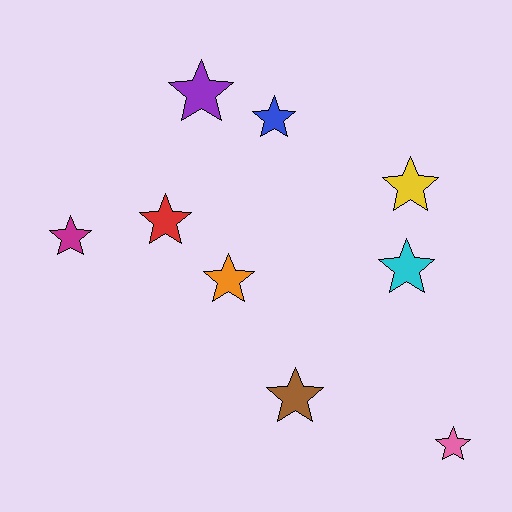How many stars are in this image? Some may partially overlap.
There are 9 stars.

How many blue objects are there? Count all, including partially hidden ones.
There is 1 blue object.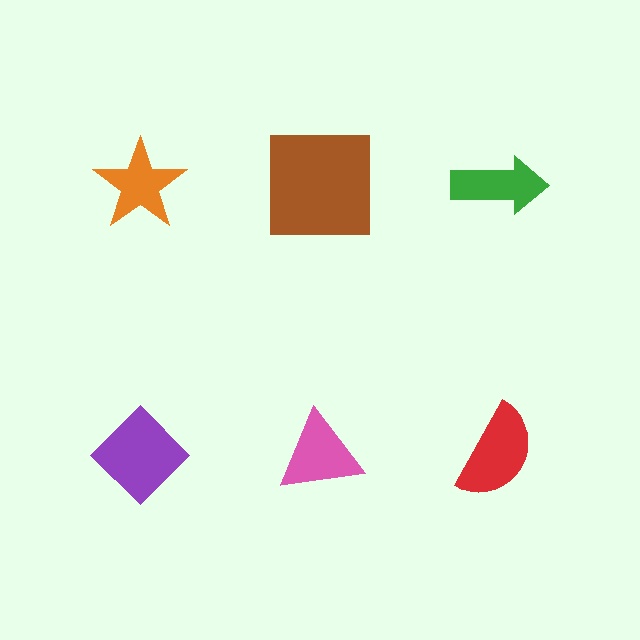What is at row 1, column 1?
An orange star.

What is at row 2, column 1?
A purple diamond.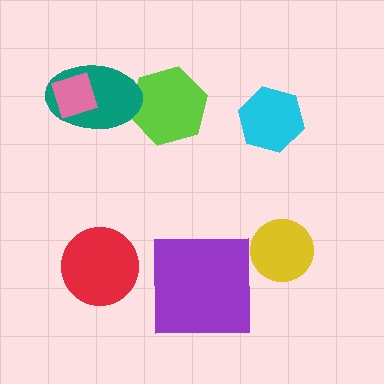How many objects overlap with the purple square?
0 objects overlap with the purple square.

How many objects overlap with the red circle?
0 objects overlap with the red circle.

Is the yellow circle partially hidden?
No, no other shape covers it.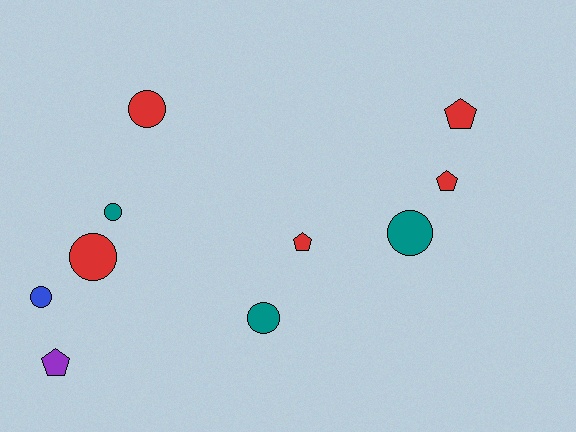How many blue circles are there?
There is 1 blue circle.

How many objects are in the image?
There are 10 objects.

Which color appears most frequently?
Red, with 5 objects.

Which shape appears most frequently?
Circle, with 6 objects.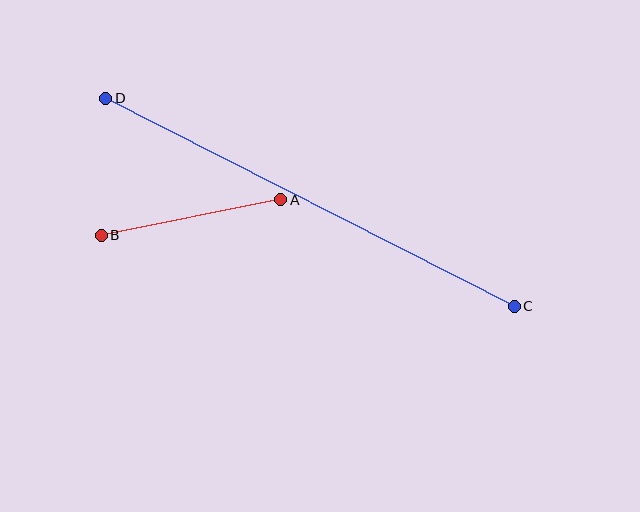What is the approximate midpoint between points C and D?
The midpoint is at approximately (310, 202) pixels.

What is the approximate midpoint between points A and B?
The midpoint is at approximately (191, 218) pixels.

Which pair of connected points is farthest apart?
Points C and D are farthest apart.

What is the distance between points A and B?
The distance is approximately 183 pixels.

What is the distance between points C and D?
The distance is approximately 459 pixels.